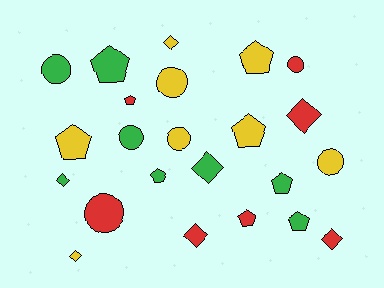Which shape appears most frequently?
Pentagon, with 9 objects.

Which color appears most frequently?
Yellow, with 8 objects.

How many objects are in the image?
There are 23 objects.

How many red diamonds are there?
There are 3 red diamonds.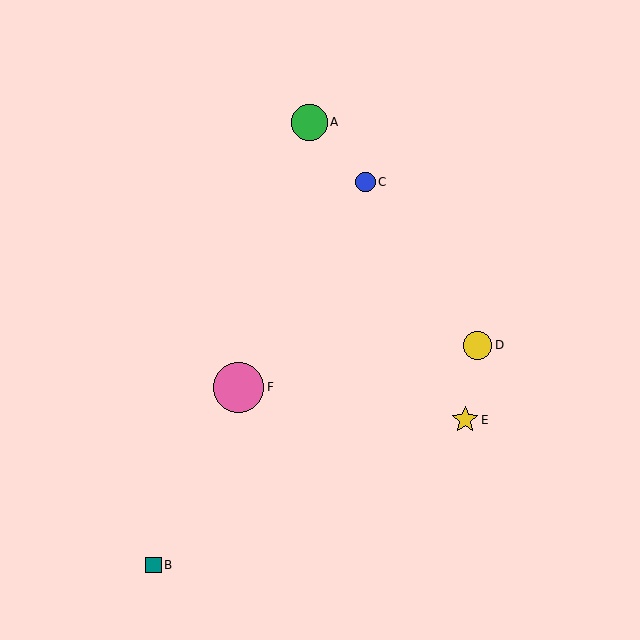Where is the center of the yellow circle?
The center of the yellow circle is at (478, 345).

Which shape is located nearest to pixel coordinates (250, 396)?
The pink circle (labeled F) at (239, 387) is nearest to that location.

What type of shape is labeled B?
Shape B is a teal square.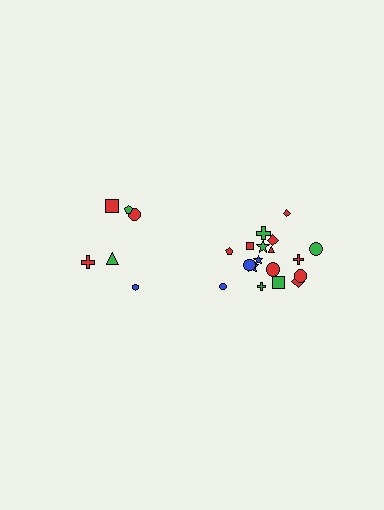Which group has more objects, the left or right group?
The right group.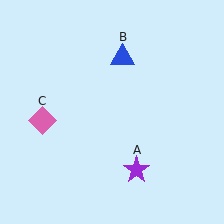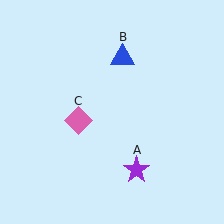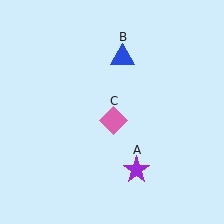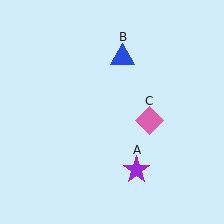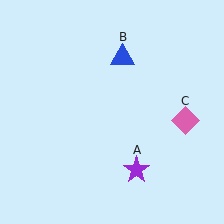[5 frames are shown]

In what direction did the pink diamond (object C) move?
The pink diamond (object C) moved right.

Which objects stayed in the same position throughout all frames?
Purple star (object A) and blue triangle (object B) remained stationary.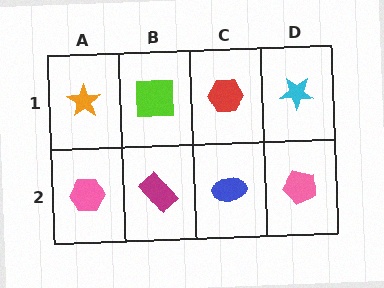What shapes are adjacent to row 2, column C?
A red hexagon (row 1, column C), a magenta rectangle (row 2, column B), a pink pentagon (row 2, column D).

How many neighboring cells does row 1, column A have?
2.